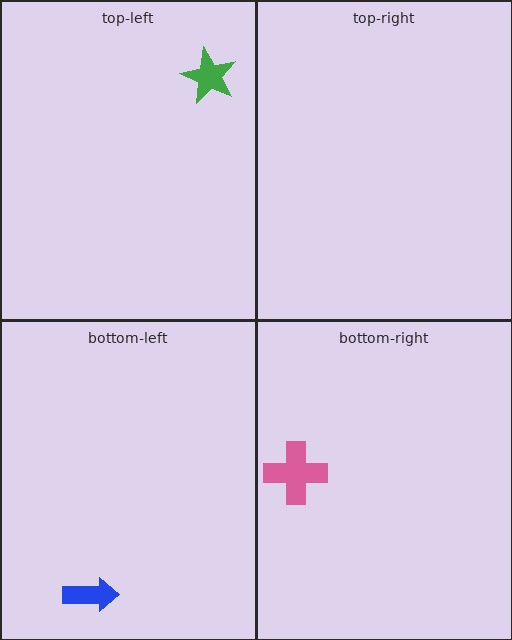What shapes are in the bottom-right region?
The pink cross.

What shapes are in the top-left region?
The green star.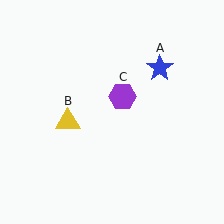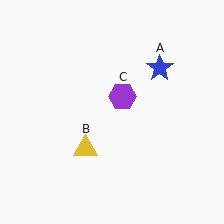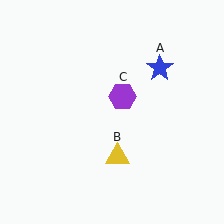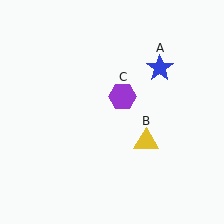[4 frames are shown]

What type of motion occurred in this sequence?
The yellow triangle (object B) rotated counterclockwise around the center of the scene.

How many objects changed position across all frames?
1 object changed position: yellow triangle (object B).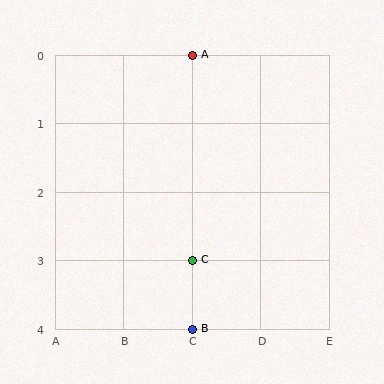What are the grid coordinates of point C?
Point C is at grid coordinates (C, 3).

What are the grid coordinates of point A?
Point A is at grid coordinates (C, 0).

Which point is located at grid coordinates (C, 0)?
Point A is at (C, 0).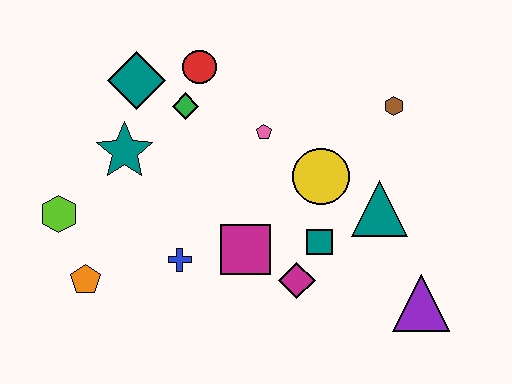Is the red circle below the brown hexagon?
No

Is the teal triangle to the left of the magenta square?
No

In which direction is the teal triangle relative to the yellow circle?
The teal triangle is to the right of the yellow circle.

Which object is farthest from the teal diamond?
The purple triangle is farthest from the teal diamond.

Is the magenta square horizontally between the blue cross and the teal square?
Yes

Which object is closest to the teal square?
The magenta diamond is closest to the teal square.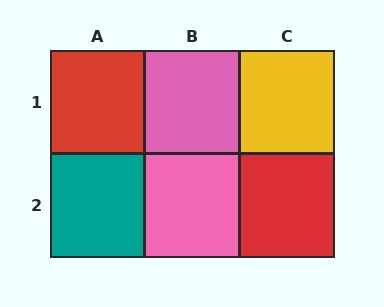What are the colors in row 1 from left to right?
Red, pink, yellow.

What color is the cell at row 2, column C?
Red.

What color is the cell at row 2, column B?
Pink.